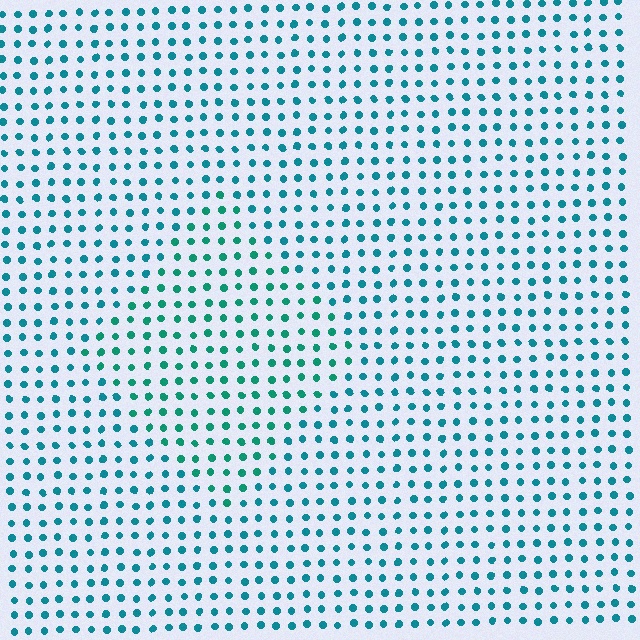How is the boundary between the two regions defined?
The boundary is defined purely by a slight shift in hue (about 22 degrees). Spacing, size, and orientation are identical on both sides.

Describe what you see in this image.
The image is filled with small teal elements in a uniform arrangement. A diamond-shaped region is visible where the elements are tinted to a slightly different hue, forming a subtle color boundary.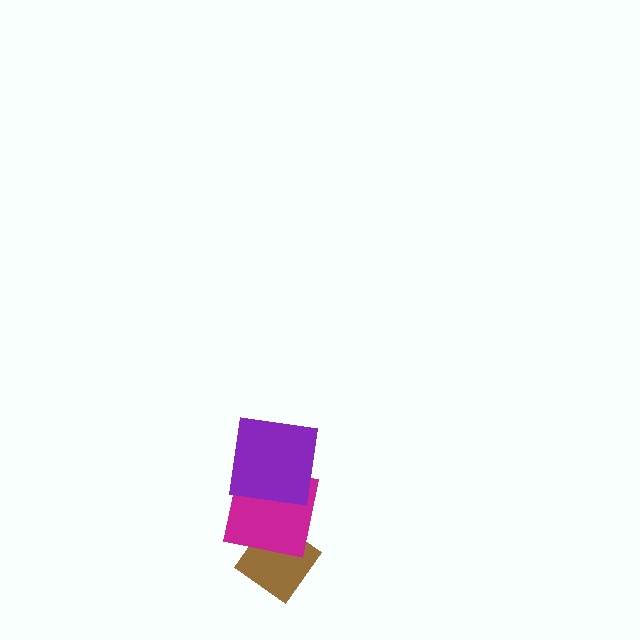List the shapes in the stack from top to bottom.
From top to bottom: the purple square, the magenta square, the brown diamond.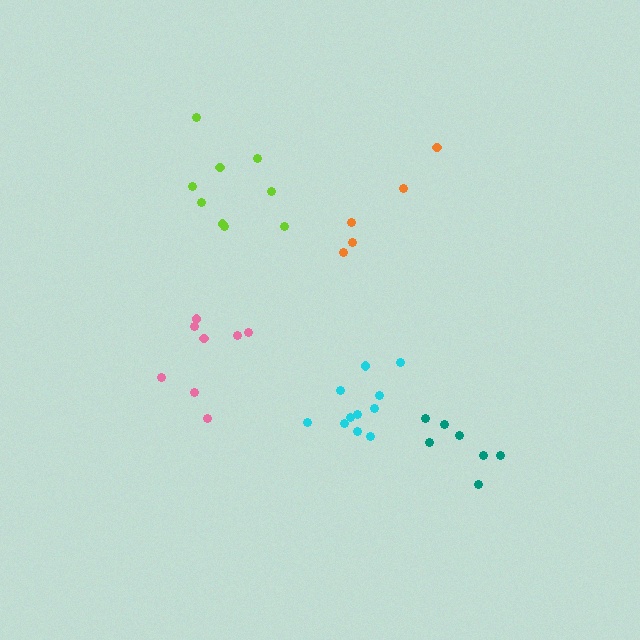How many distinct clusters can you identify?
There are 5 distinct clusters.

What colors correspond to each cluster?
The clusters are colored: orange, pink, cyan, lime, teal.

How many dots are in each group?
Group 1: 5 dots, Group 2: 8 dots, Group 3: 11 dots, Group 4: 9 dots, Group 5: 7 dots (40 total).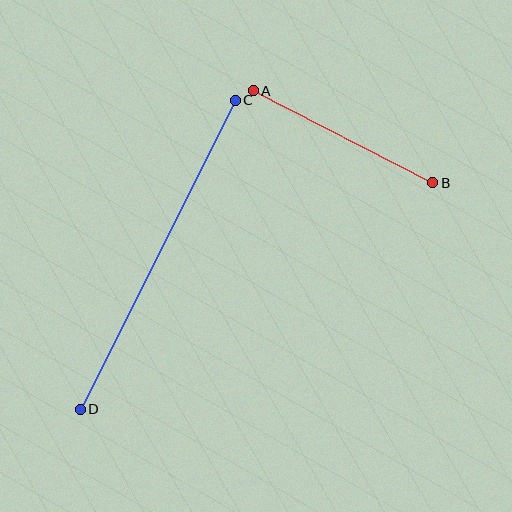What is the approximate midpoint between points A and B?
The midpoint is at approximately (343, 137) pixels.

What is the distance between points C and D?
The distance is approximately 346 pixels.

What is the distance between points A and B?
The distance is approximately 202 pixels.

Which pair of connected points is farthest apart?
Points C and D are farthest apart.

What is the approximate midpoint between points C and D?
The midpoint is at approximately (158, 255) pixels.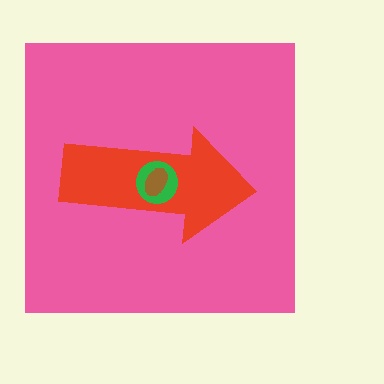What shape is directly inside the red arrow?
The green circle.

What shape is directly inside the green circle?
The brown ellipse.